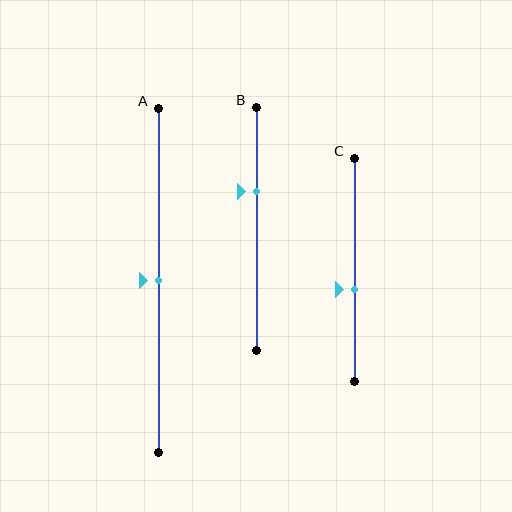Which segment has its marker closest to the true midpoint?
Segment A has its marker closest to the true midpoint.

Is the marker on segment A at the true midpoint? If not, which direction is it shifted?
Yes, the marker on segment A is at the true midpoint.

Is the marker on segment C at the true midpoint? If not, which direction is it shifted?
No, the marker on segment C is shifted downward by about 9% of the segment length.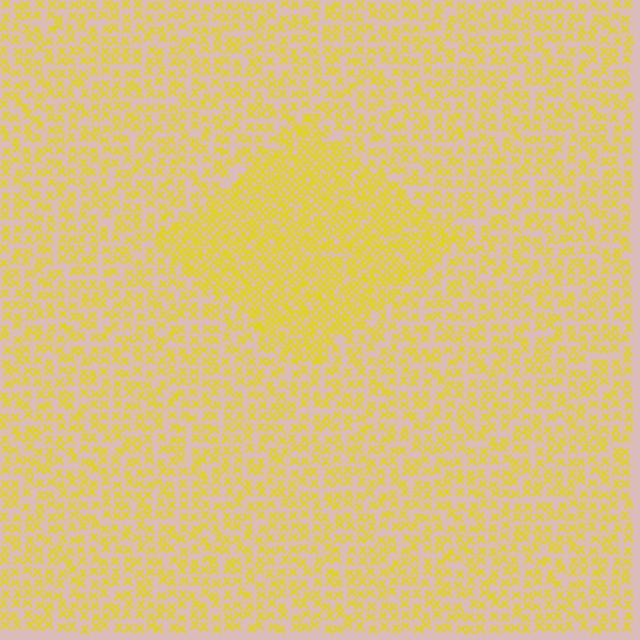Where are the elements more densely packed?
The elements are more densely packed inside the diamond boundary.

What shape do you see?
I see a diamond.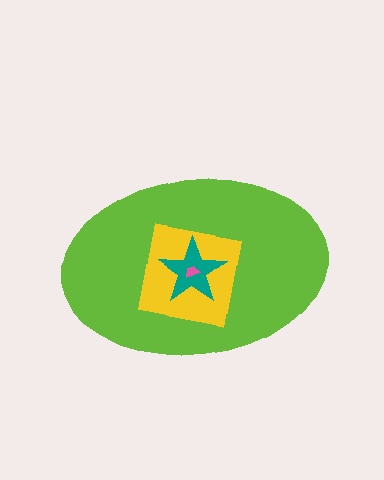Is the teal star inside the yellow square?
Yes.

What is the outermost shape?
The lime ellipse.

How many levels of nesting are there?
4.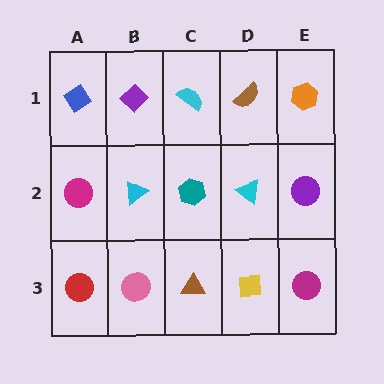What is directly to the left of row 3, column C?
A pink circle.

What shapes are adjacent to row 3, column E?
A purple circle (row 2, column E), a yellow square (row 3, column D).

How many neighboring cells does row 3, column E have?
2.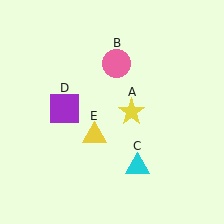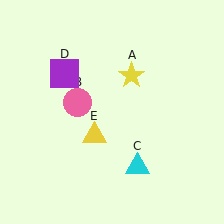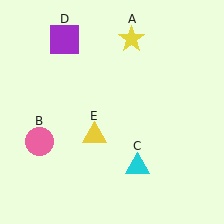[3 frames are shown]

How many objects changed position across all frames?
3 objects changed position: yellow star (object A), pink circle (object B), purple square (object D).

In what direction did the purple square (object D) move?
The purple square (object D) moved up.